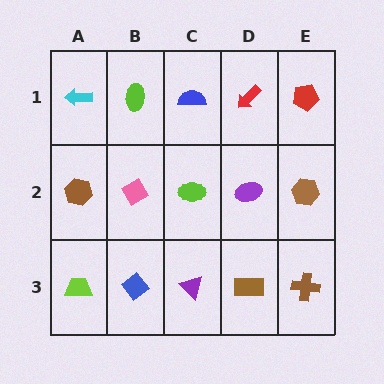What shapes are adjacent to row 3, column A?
A brown hexagon (row 2, column A), a blue diamond (row 3, column B).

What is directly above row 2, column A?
A cyan arrow.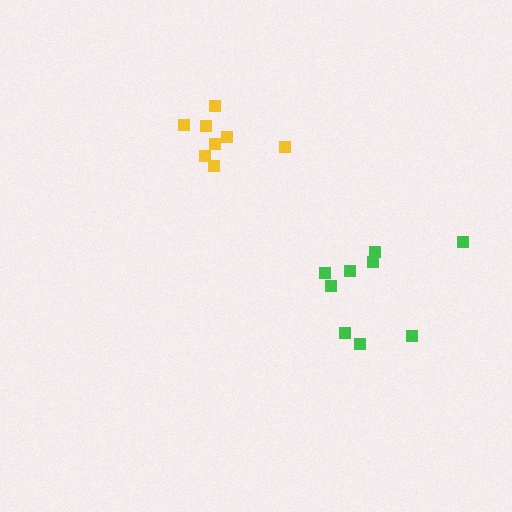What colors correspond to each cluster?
The clusters are colored: green, yellow.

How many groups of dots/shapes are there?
There are 2 groups.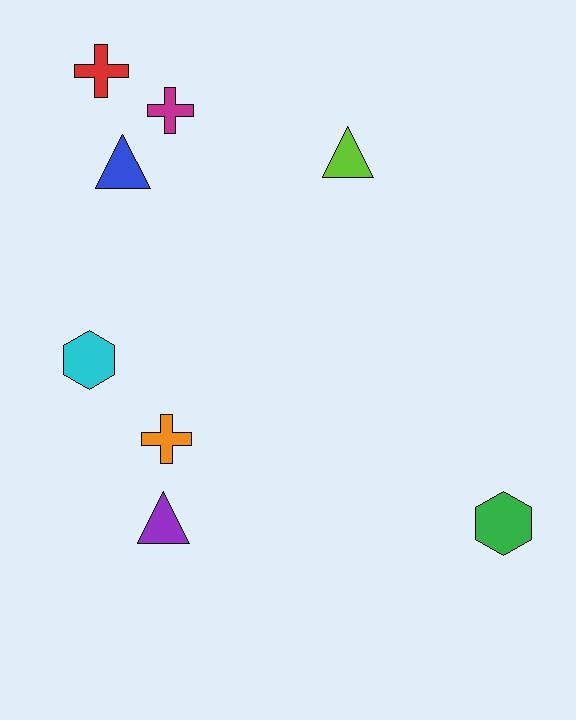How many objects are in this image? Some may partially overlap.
There are 8 objects.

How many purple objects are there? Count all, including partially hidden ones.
There is 1 purple object.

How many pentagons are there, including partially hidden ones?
There are no pentagons.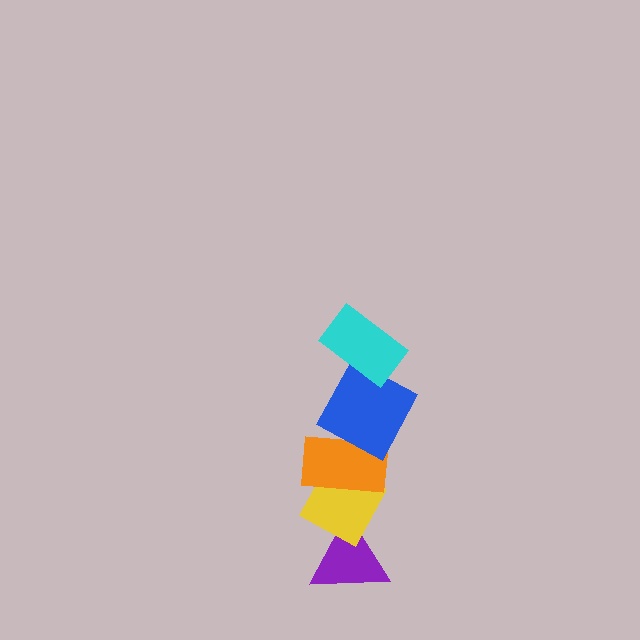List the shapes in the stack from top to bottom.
From top to bottom: the cyan rectangle, the blue square, the orange rectangle, the yellow diamond, the purple triangle.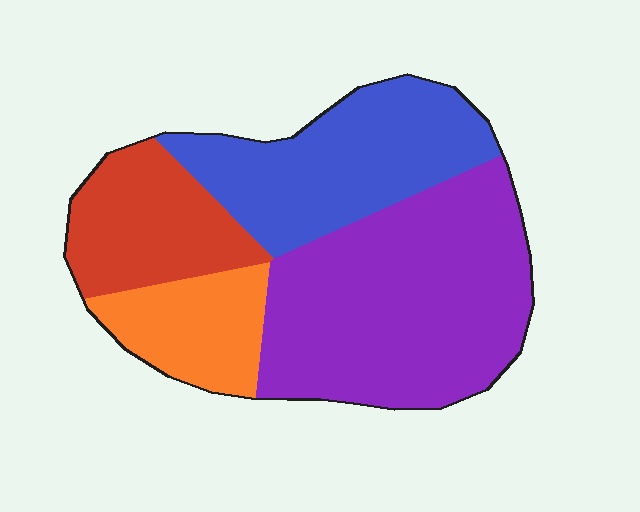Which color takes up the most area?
Purple, at roughly 45%.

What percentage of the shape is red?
Red takes up about one sixth (1/6) of the shape.